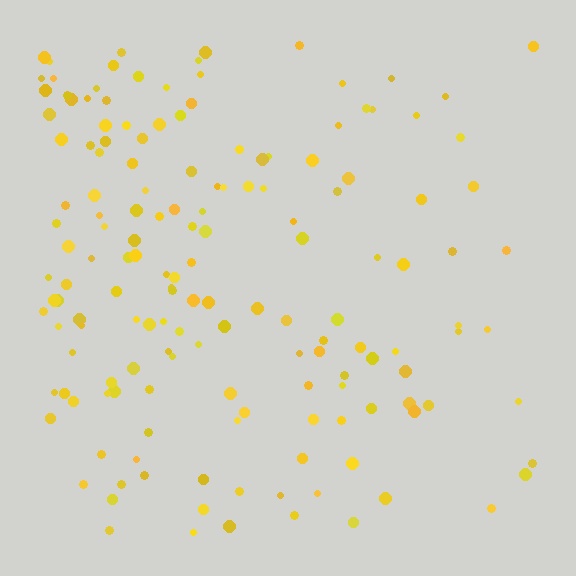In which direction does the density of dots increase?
From right to left, with the left side densest.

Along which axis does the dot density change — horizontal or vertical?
Horizontal.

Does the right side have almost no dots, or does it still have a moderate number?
Still a moderate number, just noticeably fewer than the left.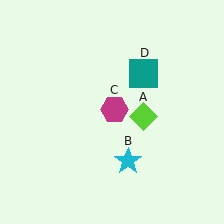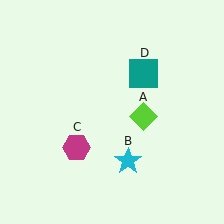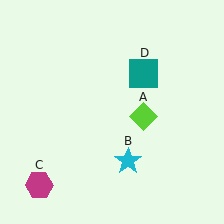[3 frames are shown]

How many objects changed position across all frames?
1 object changed position: magenta hexagon (object C).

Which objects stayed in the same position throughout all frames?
Lime diamond (object A) and cyan star (object B) and teal square (object D) remained stationary.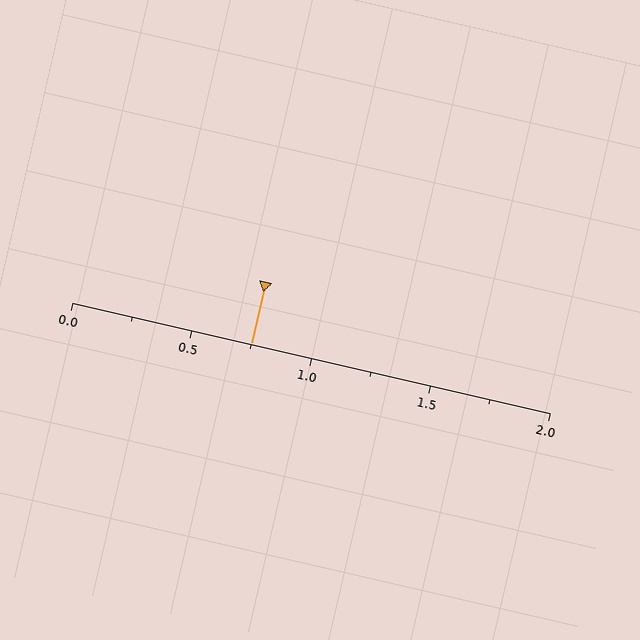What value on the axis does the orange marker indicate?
The marker indicates approximately 0.75.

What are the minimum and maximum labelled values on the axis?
The axis runs from 0.0 to 2.0.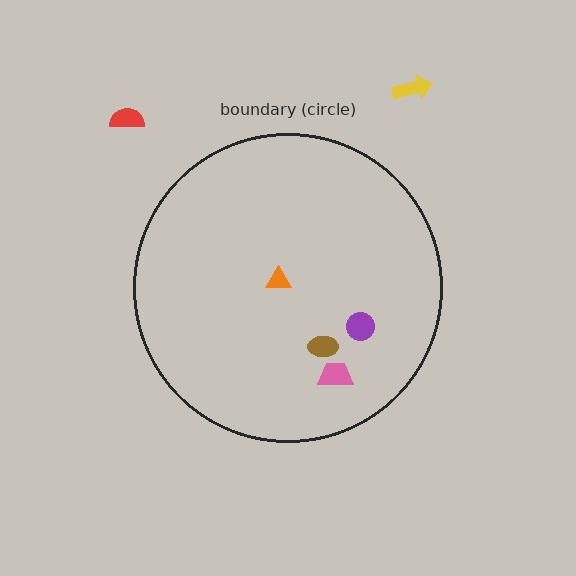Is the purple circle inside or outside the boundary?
Inside.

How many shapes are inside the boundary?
4 inside, 2 outside.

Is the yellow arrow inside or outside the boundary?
Outside.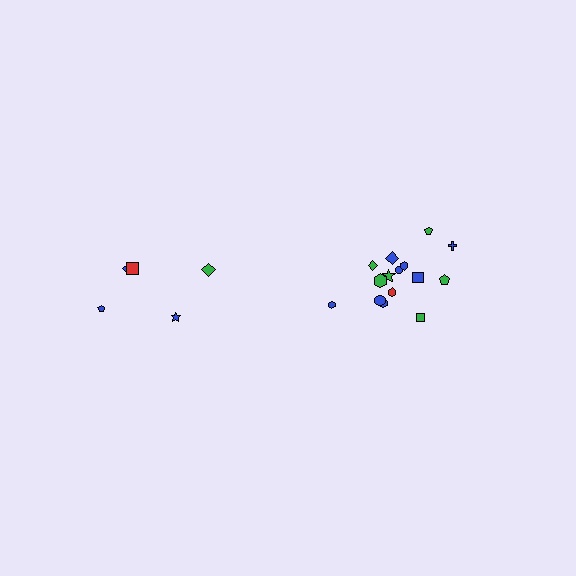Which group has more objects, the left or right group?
The right group.